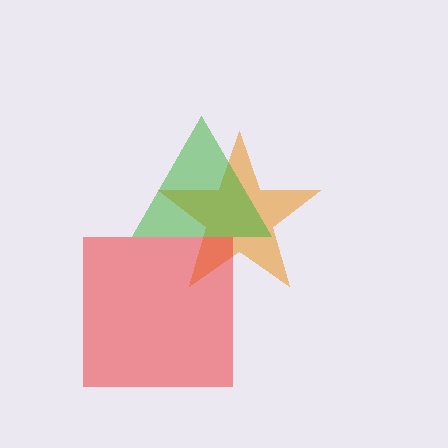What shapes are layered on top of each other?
The layered shapes are: an orange star, a green triangle, a red square.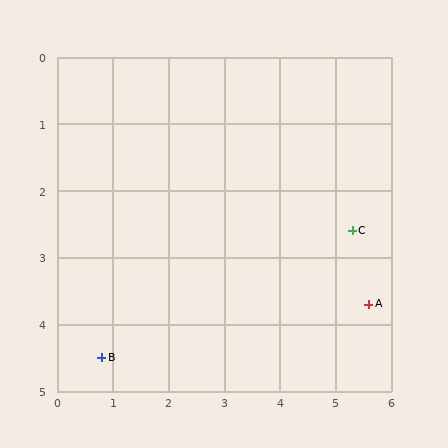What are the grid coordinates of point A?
Point A is at approximately (5.6, 3.7).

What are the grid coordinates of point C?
Point C is at approximately (5.3, 2.6).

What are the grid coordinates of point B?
Point B is at approximately (0.8, 4.5).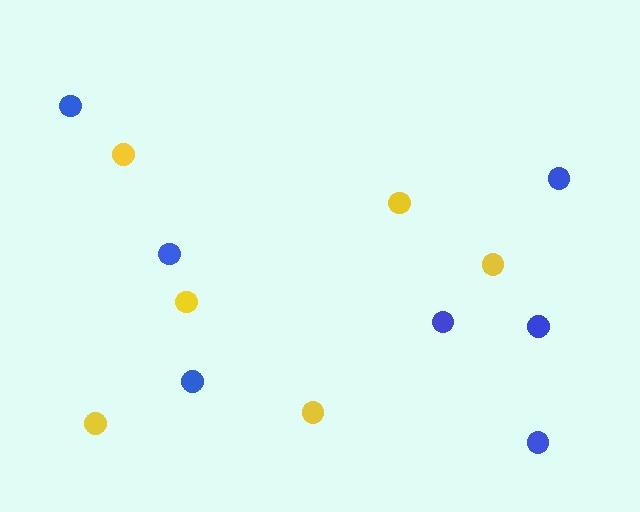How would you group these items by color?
There are 2 groups: one group of blue circles (7) and one group of yellow circles (6).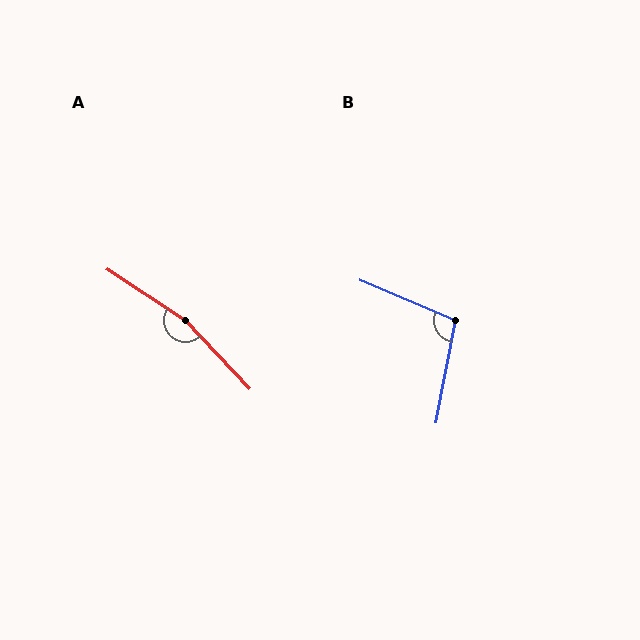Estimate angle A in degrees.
Approximately 167 degrees.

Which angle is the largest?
A, at approximately 167 degrees.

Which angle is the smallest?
B, at approximately 102 degrees.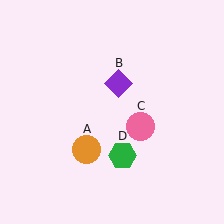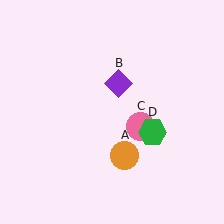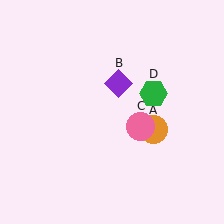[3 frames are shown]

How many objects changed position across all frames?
2 objects changed position: orange circle (object A), green hexagon (object D).